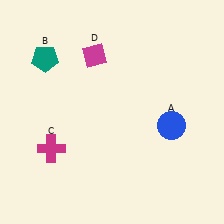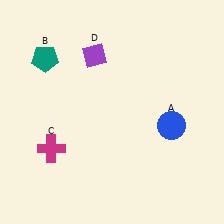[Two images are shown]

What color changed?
The diamond (D) changed from magenta in Image 1 to purple in Image 2.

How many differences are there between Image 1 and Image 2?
There is 1 difference between the two images.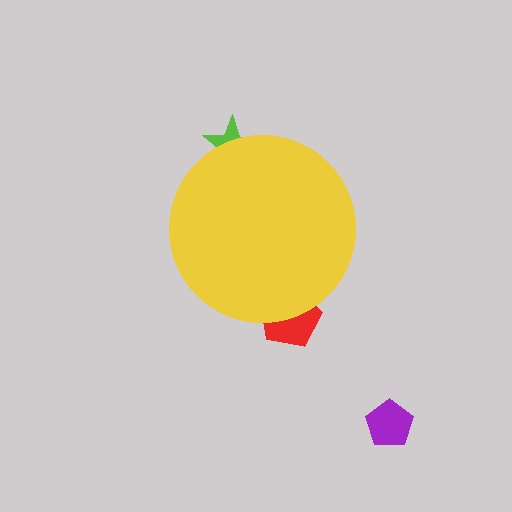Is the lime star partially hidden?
Yes, the lime star is partially hidden behind the yellow circle.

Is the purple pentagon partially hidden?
No, the purple pentagon is fully visible.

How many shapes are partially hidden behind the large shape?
2 shapes are partially hidden.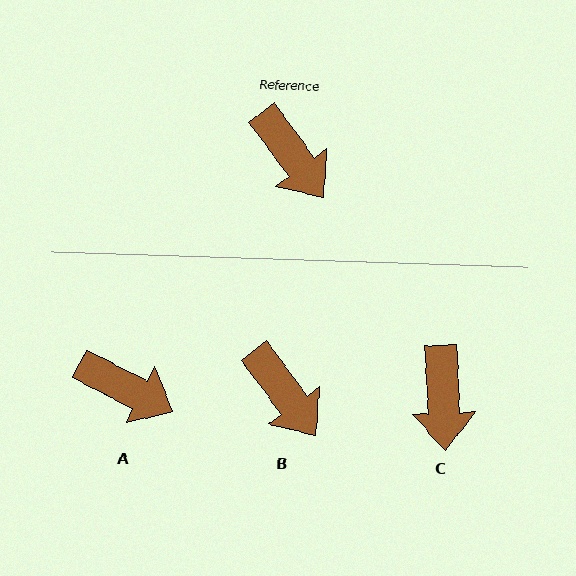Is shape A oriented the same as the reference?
No, it is off by about 27 degrees.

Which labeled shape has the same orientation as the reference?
B.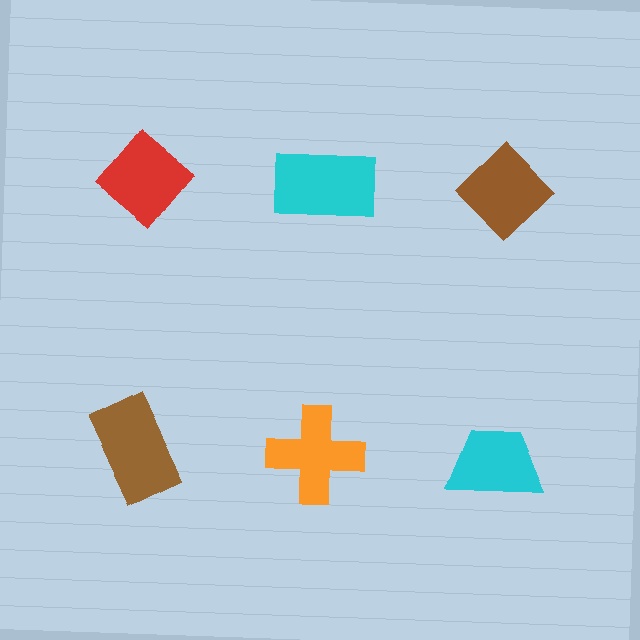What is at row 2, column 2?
An orange cross.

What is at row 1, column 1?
A red diamond.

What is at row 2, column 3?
A cyan trapezoid.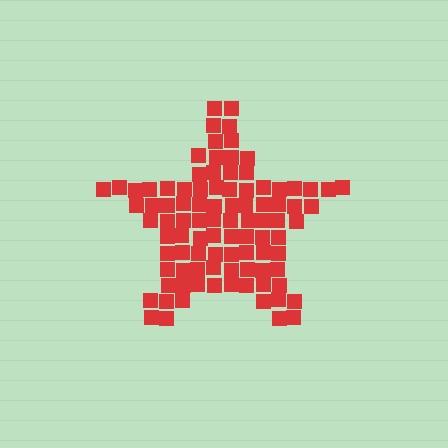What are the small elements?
The small elements are squares.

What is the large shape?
The large shape is a star.